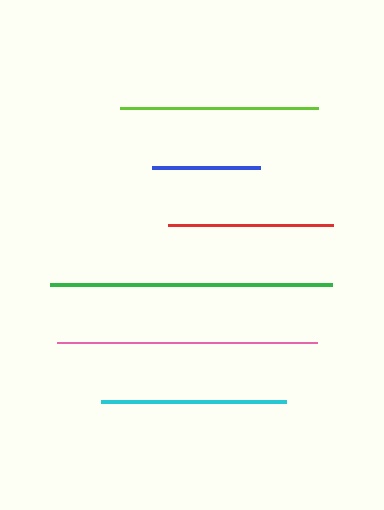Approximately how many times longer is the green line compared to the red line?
The green line is approximately 1.7 times the length of the red line.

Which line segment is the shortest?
The blue line is the shortest at approximately 108 pixels.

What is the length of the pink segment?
The pink segment is approximately 260 pixels long.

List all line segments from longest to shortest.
From longest to shortest: green, pink, lime, cyan, red, blue.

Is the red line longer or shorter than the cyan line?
The cyan line is longer than the red line.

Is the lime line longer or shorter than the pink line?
The pink line is longer than the lime line.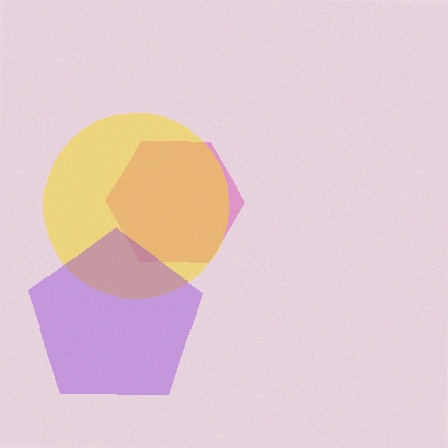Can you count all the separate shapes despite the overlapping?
Yes, there are 3 separate shapes.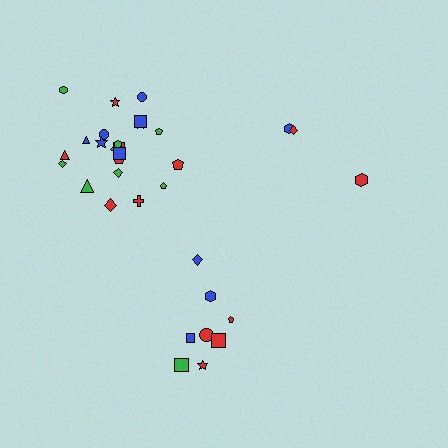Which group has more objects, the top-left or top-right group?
The top-left group.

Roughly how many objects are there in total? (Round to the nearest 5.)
Roughly 35 objects in total.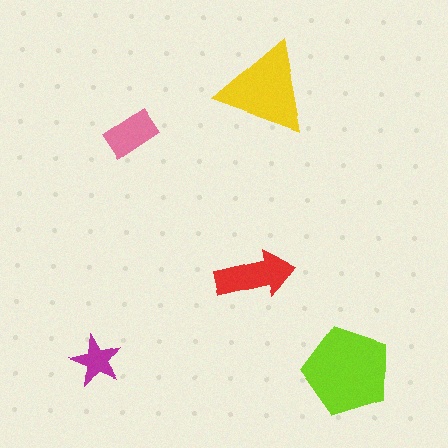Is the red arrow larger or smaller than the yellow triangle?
Smaller.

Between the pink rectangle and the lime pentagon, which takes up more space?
The lime pentagon.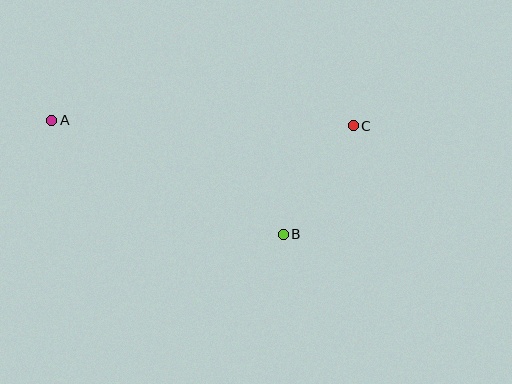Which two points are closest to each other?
Points B and C are closest to each other.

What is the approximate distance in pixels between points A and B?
The distance between A and B is approximately 258 pixels.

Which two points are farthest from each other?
Points A and C are farthest from each other.